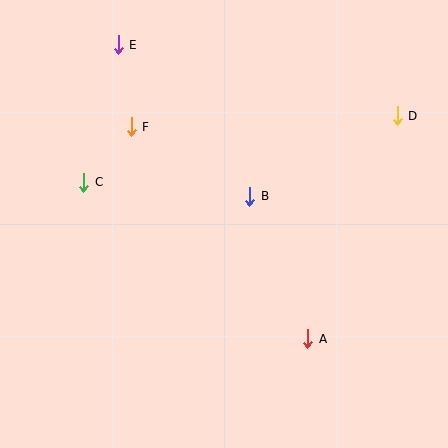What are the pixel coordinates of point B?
Point B is at (250, 196).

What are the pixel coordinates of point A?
Point A is at (308, 339).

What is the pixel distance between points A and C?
The distance between A and C is 273 pixels.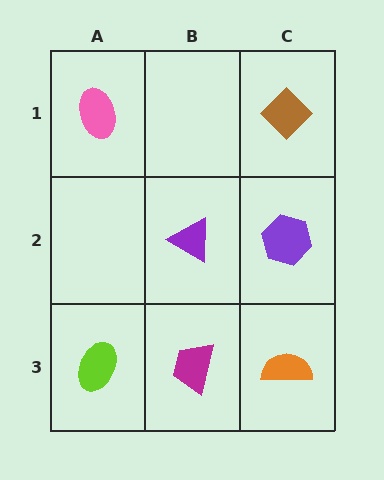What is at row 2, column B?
A purple triangle.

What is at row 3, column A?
A lime ellipse.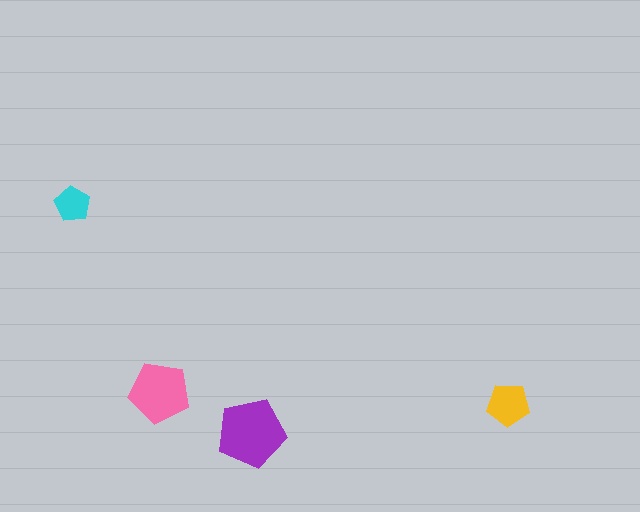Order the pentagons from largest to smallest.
the purple one, the pink one, the yellow one, the cyan one.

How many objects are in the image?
There are 4 objects in the image.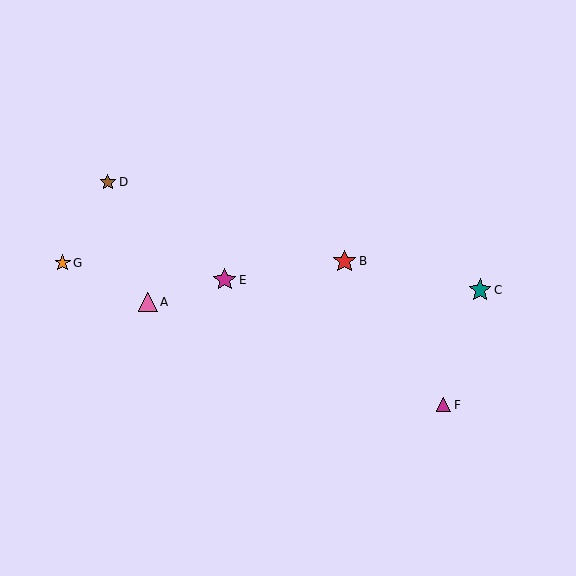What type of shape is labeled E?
Shape E is a magenta star.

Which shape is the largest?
The magenta star (labeled E) is the largest.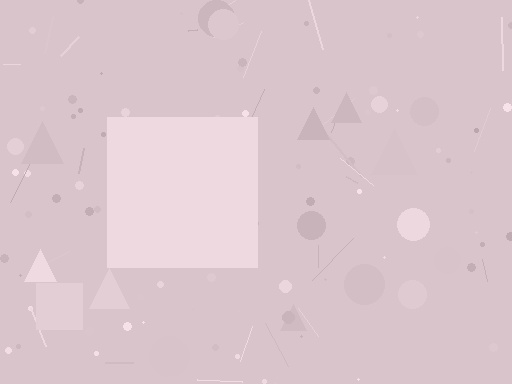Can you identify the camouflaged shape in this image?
The camouflaged shape is a square.